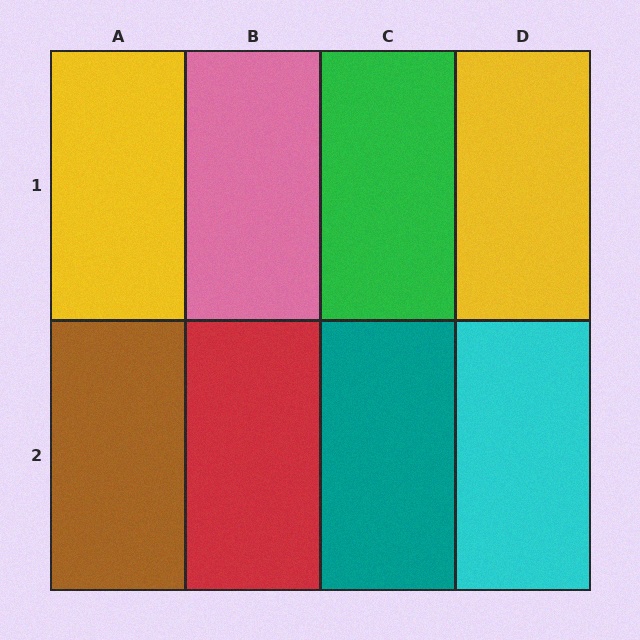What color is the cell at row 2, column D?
Cyan.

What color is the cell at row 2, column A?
Brown.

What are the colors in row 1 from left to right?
Yellow, pink, green, yellow.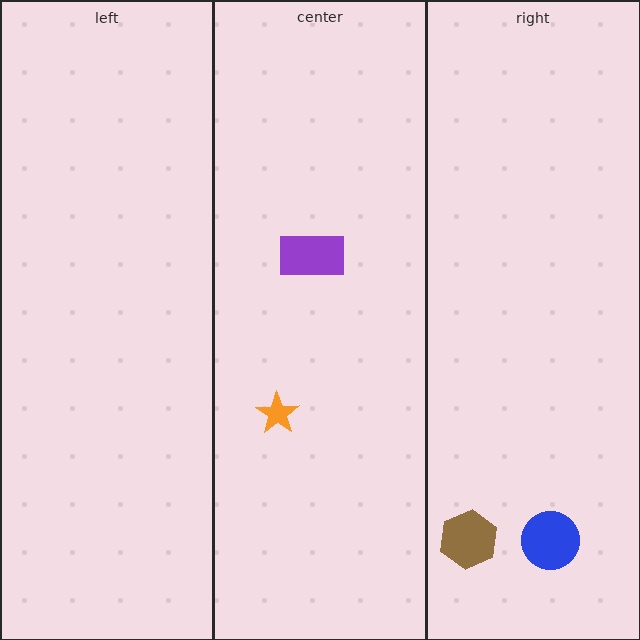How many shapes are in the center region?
2.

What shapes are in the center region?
The purple rectangle, the orange star.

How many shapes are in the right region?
2.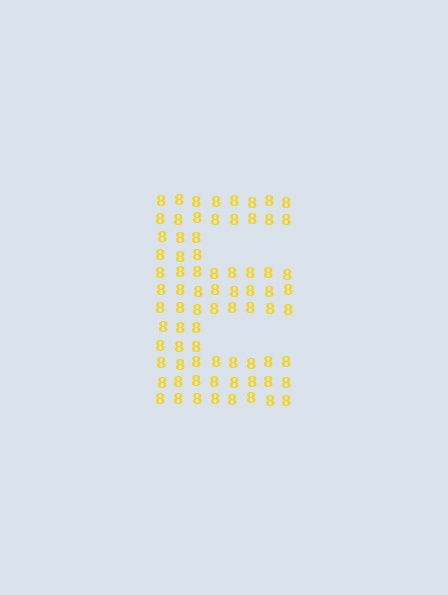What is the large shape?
The large shape is the letter E.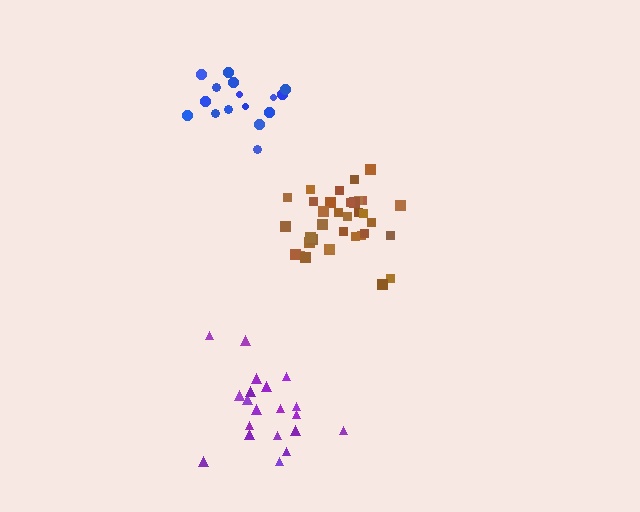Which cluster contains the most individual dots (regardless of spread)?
Brown (35).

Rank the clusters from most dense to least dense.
brown, blue, purple.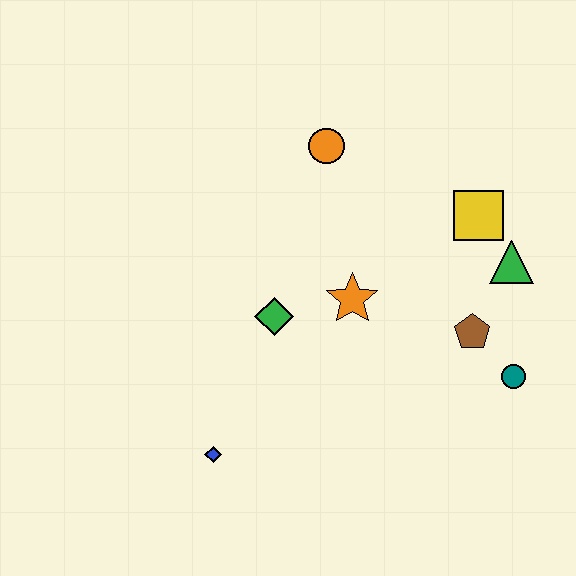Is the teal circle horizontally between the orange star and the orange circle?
No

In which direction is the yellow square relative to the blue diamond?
The yellow square is to the right of the blue diamond.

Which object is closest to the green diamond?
The orange star is closest to the green diamond.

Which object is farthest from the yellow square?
The blue diamond is farthest from the yellow square.